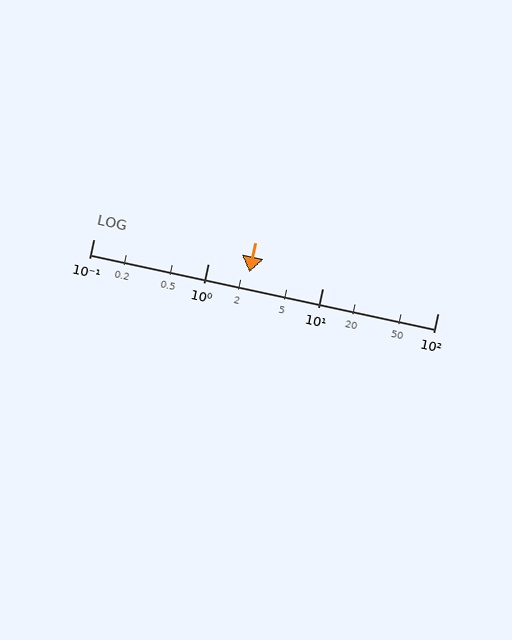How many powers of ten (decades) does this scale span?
The scale spans 3 decades, from 0.1 to 100.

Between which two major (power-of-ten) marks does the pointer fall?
The pointer is between 1 and 10.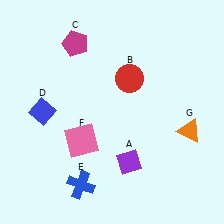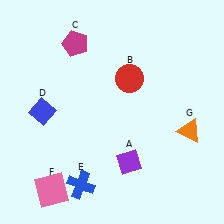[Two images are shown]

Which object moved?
The pink square (F) moved down.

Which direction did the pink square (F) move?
The pink square (F) moved down.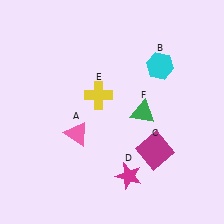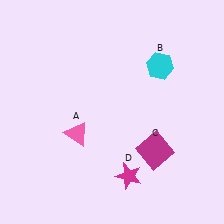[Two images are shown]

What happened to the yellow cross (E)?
The yellow cross (E) was removed in Image 2. It was in the top-left area of Image 1.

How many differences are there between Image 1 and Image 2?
There are 2 differences between the two images.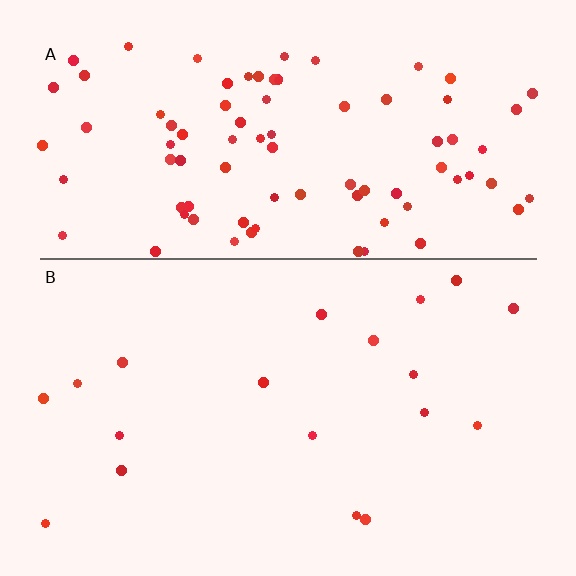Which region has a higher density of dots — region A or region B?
A (the top).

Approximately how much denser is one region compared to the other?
Approximately 4.8× — region A over region B.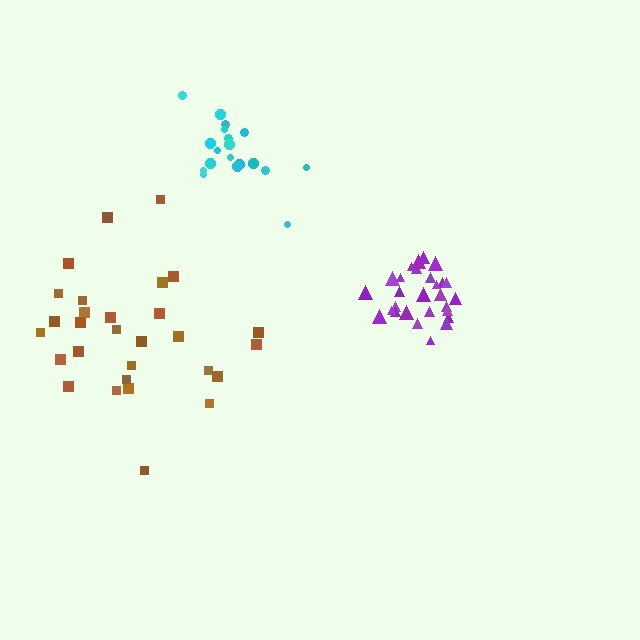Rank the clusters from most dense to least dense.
purple, cyan, brown.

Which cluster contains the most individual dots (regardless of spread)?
Brown (29).